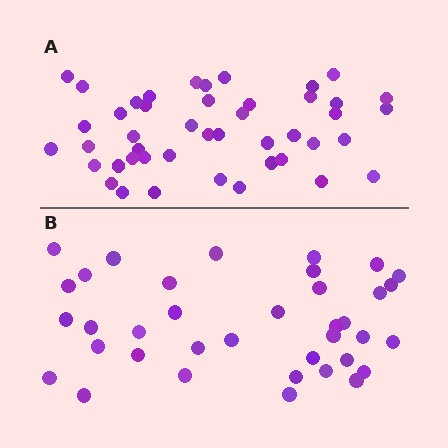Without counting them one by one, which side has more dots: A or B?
Region A (the top region) has more dots.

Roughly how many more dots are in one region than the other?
Region A has roughly 8 or so more dots than region B.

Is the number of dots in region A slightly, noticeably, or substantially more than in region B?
Region A has only slightly more — the two regions are fairly close. The ratio is roughly 1.2 to 1.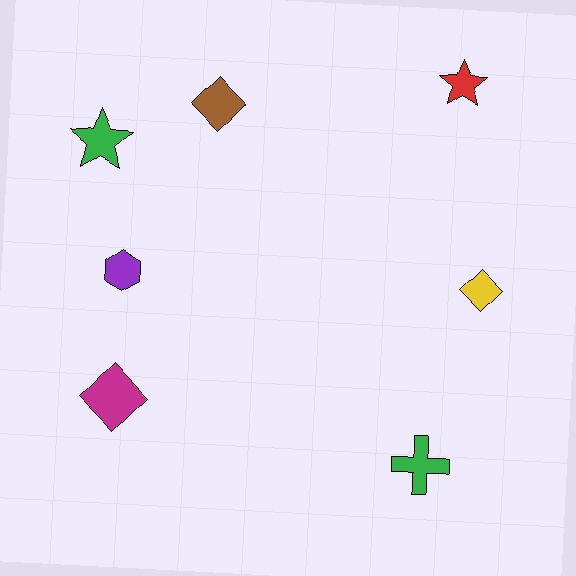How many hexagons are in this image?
There is 1 hexagon.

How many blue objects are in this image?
There are no blue objects.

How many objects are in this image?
There are 7 objects.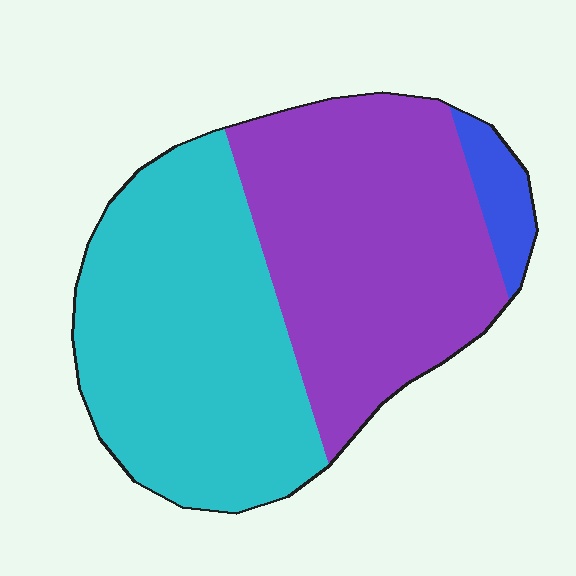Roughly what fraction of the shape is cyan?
Cyan covers 48% of the shape.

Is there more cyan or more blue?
Cyan.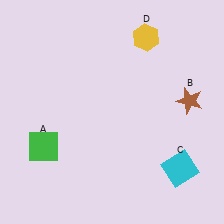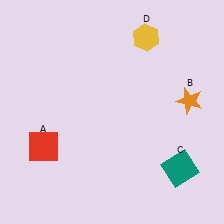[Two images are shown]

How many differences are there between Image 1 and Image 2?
There are 3 differences between the two images.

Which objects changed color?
A changed from green to red. B changed from brown to orange. C changed from cyan to teal.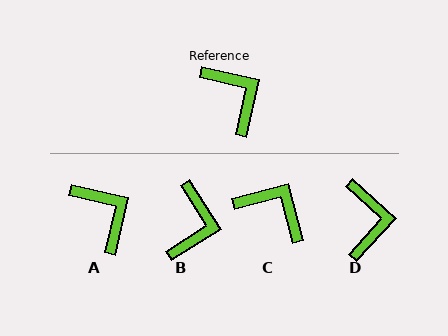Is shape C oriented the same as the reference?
No, it is off by about 28 degrees.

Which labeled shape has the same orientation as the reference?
A.